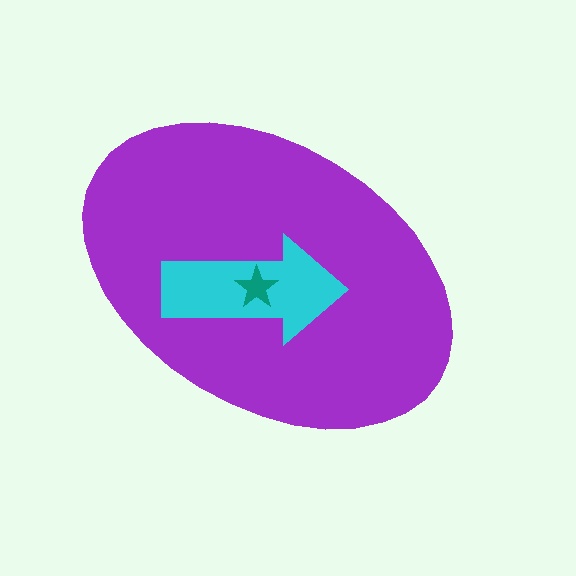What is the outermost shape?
The purple ellipse.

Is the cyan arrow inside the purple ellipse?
Yes.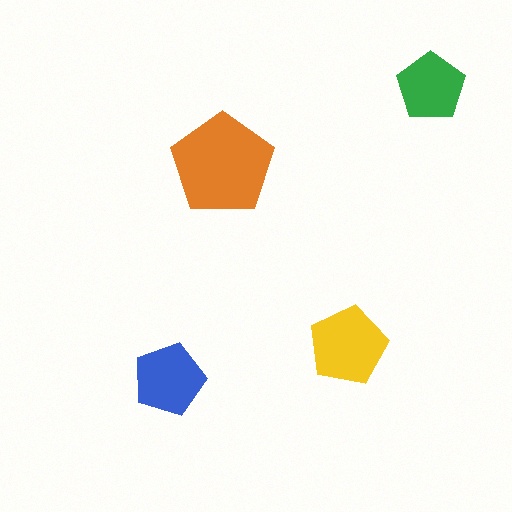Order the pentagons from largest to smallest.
the orange one, the yellow one, the blue one, the green one.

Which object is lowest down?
The blue pentagon is bottommost.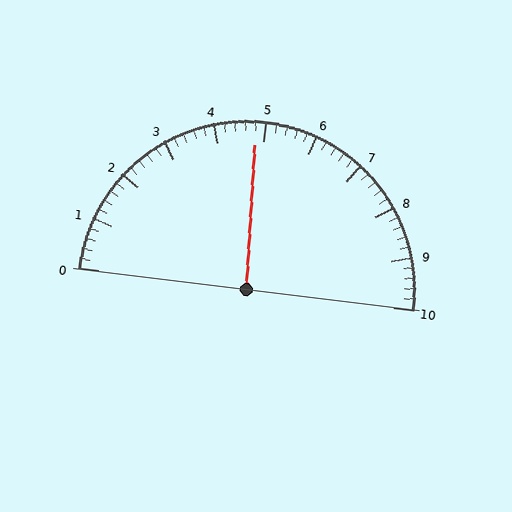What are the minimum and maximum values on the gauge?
The gauge ranges from 0 to 10.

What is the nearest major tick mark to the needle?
The nearest major tick mark is 5.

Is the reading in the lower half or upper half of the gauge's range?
The reading is in the lower half of the range (0 to 10).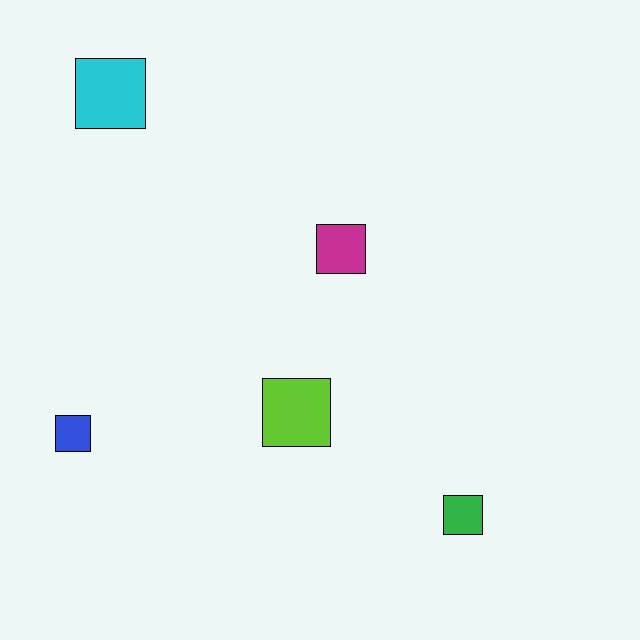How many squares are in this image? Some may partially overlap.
There are 5 squares.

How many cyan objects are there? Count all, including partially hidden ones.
There is 1 cyan object.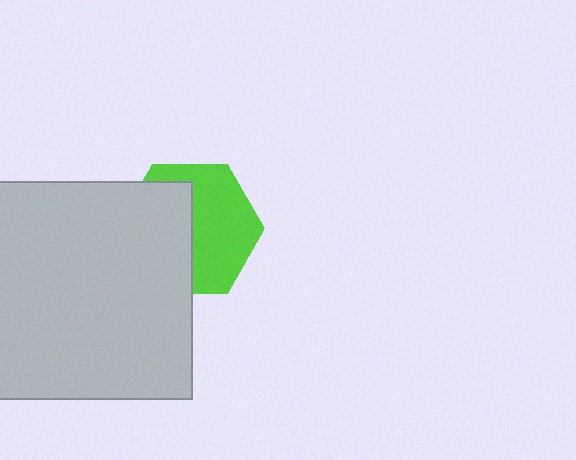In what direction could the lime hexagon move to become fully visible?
The lime hexagon could move right. That would shift it out from behind the light gray square entirely.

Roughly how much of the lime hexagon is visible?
About half of it is visible (roughly 53%).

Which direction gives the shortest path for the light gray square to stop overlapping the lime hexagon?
Moving left gives the shortest separation.